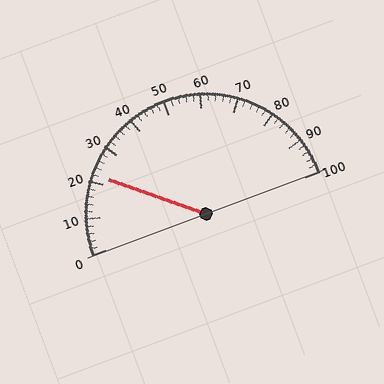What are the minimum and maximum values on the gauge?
The gauge ranges from 0 to 100.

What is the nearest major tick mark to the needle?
The nearest major tick mark is 20.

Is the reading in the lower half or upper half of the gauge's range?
The reading is in the lower half of the range (0 to 100).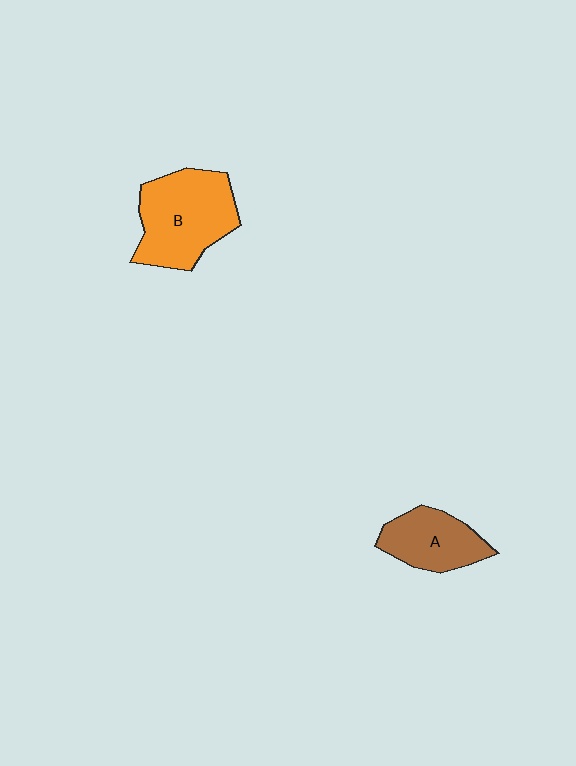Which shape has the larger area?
Shape B (orange).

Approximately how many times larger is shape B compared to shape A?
Approximately 1.6 times.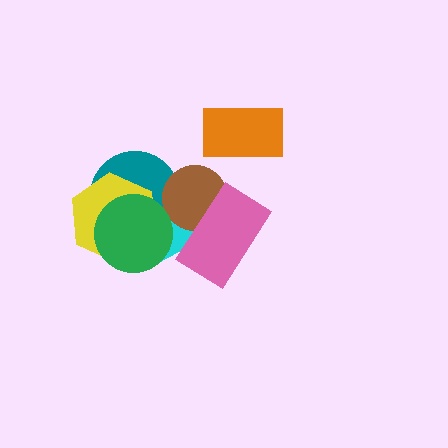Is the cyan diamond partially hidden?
Yes, it is partially covered by another shape.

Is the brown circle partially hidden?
Yes, it is partially covered by another shape.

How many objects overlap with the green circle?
3 objects overlap with the green circle.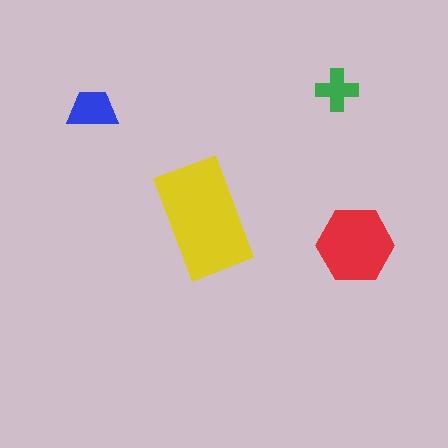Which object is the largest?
The yellow rectangle.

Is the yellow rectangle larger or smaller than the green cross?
Larger.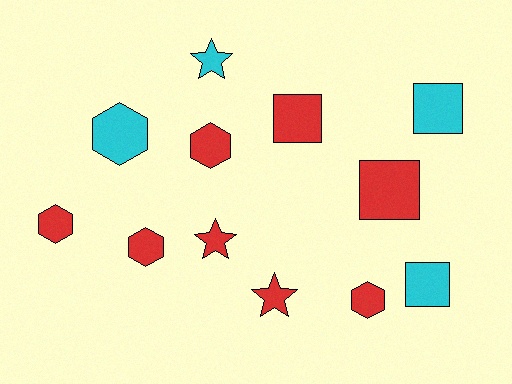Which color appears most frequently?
Red, with 8 objects.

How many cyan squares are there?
There are 2 cyan squares.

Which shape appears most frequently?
Hexagon, with 5 objects.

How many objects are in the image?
There are 12 objects.